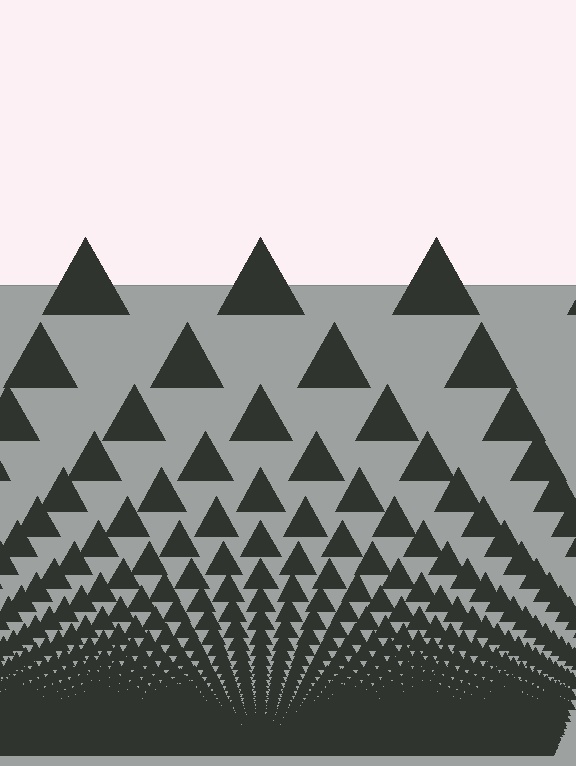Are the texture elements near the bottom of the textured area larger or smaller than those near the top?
Smaller. The gradient is inverted — elements near the bottom are smaller and denser.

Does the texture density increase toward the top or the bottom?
Density increases toward the bottom.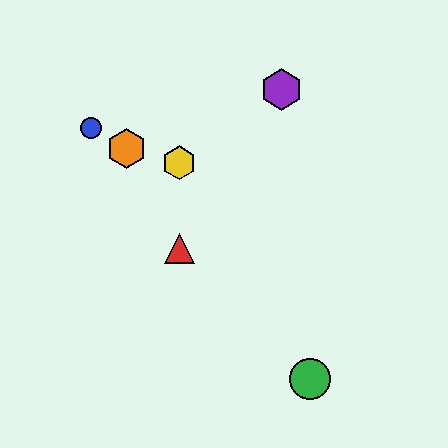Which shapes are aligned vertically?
The red triangle, the yellow hexagon are aligned vertically.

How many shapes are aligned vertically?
2 shapes (the red triangle, the yellow hexagon) are aligned vertically.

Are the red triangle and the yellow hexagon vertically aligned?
Yes, both are at x≈179.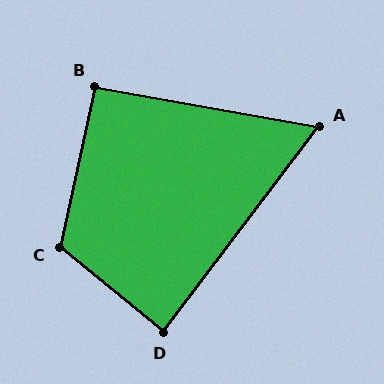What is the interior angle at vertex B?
Approximately 92 degrees (approximately right).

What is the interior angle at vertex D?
Approximately 88 degrees (approximately right).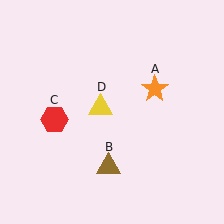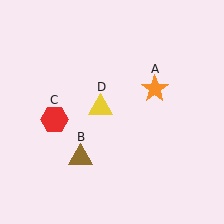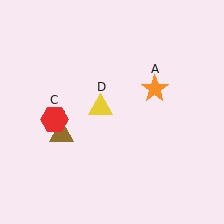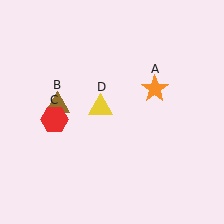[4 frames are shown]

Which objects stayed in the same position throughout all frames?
Orange star (object A) and red hexagon (object C) and yellow triangle (object D) remained stationary.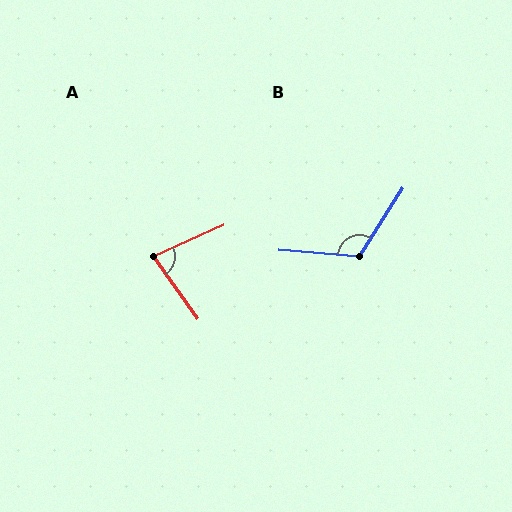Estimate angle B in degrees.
Approximately 118 degrees.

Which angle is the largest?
B, at approximately 118 degrees.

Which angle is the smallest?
A, at approximately 79 degrees.